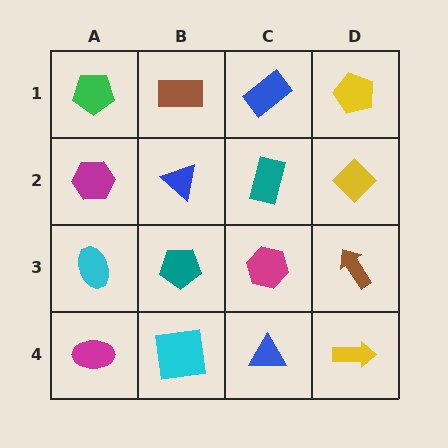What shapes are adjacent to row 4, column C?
A magenta hexagon (row 3, column C), a cyan square (row 4, column B), a yellow arrow (row 4, column D).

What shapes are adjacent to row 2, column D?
A yellow pentagon (row 1, column D), a brown arrow (row 3, column D), a teal rectangle (row 2, column C).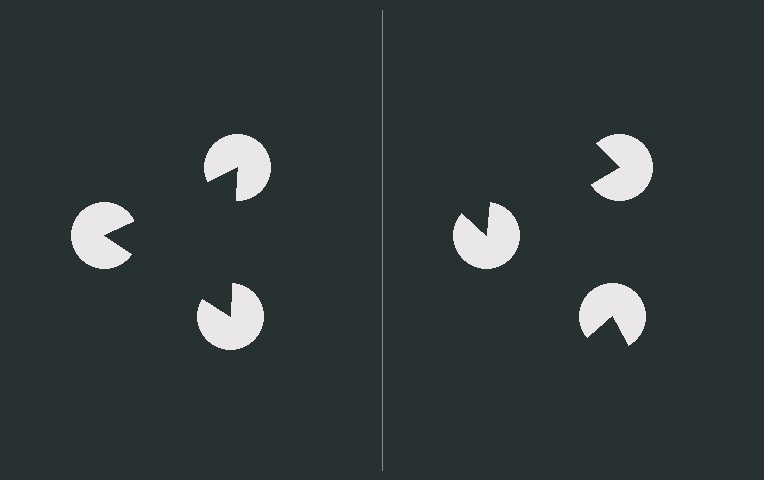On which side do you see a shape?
An illusory triangle appears on the left side. On the right side the wedge cuts are rotated, so no coherent shape forms.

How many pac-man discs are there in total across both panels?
6 — 3 on each side.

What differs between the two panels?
The pac-man discs are positioned identically on both sides; only the wedge orientations differ. On the left they align to a triangle; on the right they are misaligned.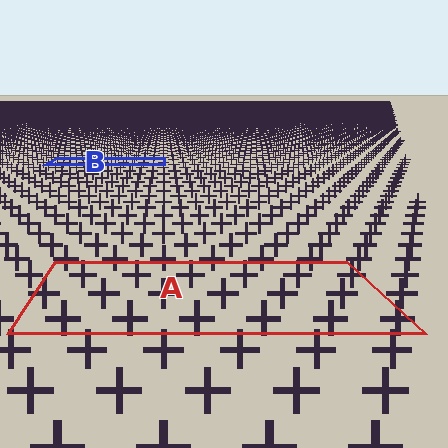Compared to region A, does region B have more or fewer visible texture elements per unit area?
Region B has more texture elements per unit area — they are packed more densely because it is farther away.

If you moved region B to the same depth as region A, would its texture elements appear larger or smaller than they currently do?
They would appear larger. At a closer depth, the same texture elements are projected at a bigger on-screen size.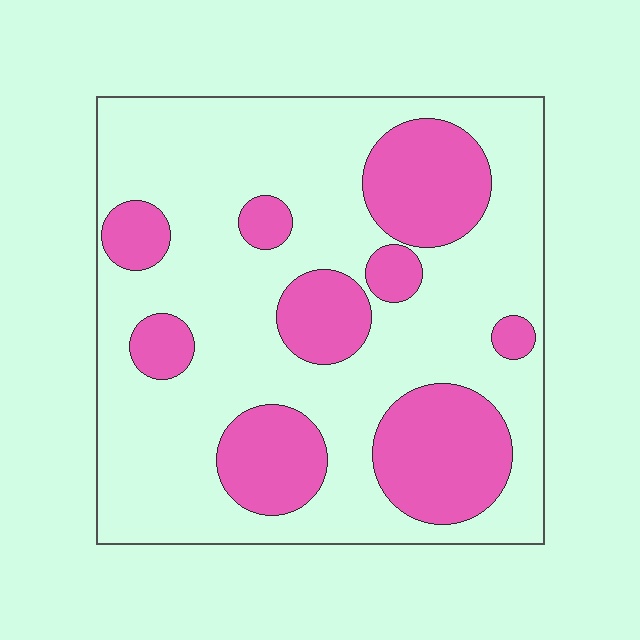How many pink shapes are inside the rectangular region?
9.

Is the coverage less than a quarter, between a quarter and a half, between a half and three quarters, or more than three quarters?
Between a quarter and a half.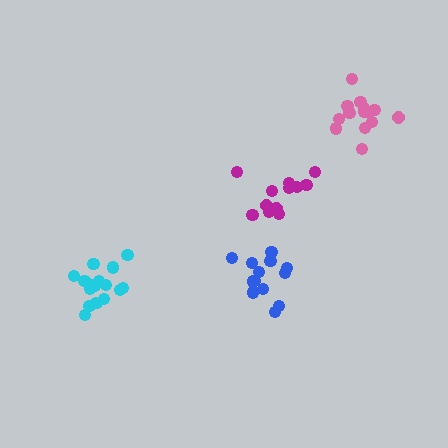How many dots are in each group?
Group 1: 14 dots, Group 2: 16 dots, Group 3: 13 dots, Group 4: 12 dots (55 total).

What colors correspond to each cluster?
The clusters are colored: pink, cyan, blue, magenta.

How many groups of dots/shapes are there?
There are 4 groups.